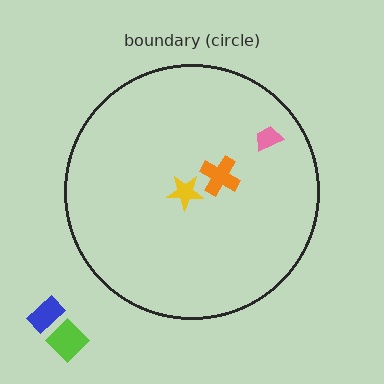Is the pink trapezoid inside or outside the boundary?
Inside.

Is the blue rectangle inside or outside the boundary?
Outside.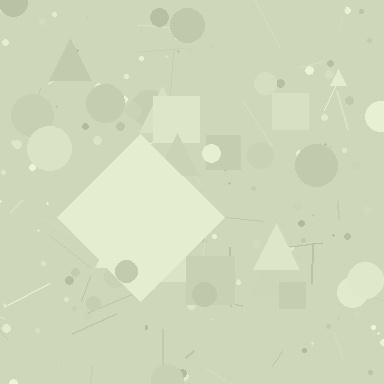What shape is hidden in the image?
A diamond is hidden in the image.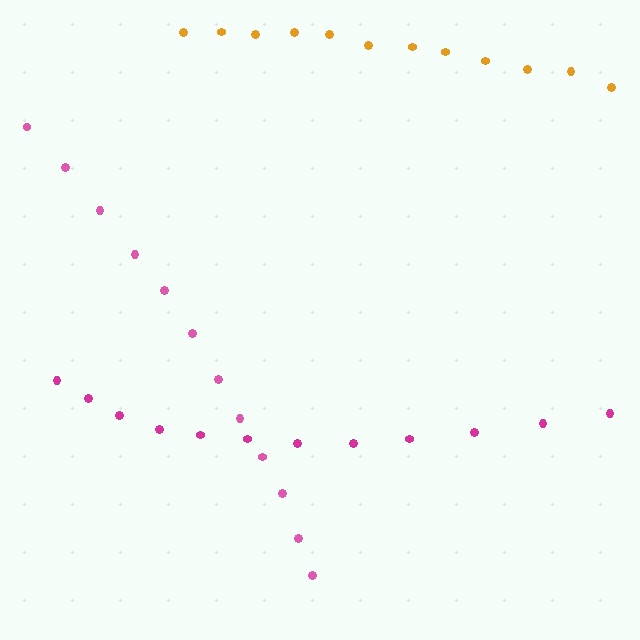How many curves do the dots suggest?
There are 3 distinct paths.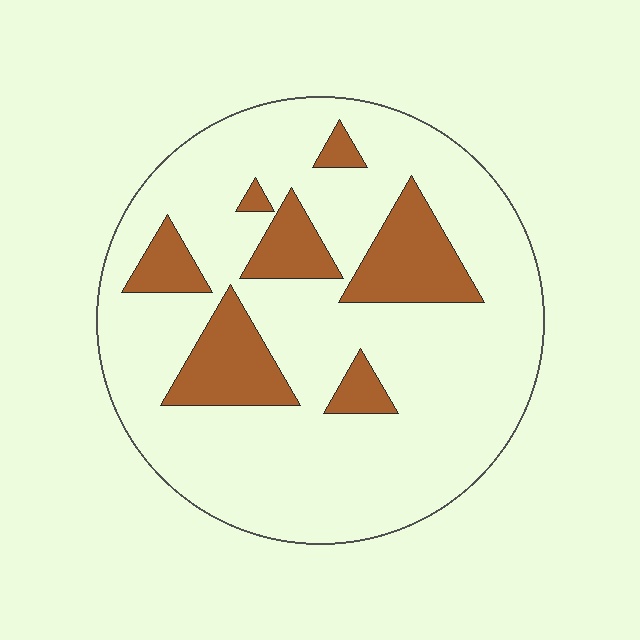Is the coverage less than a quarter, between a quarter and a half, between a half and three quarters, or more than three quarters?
Less than a quarter.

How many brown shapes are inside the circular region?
7.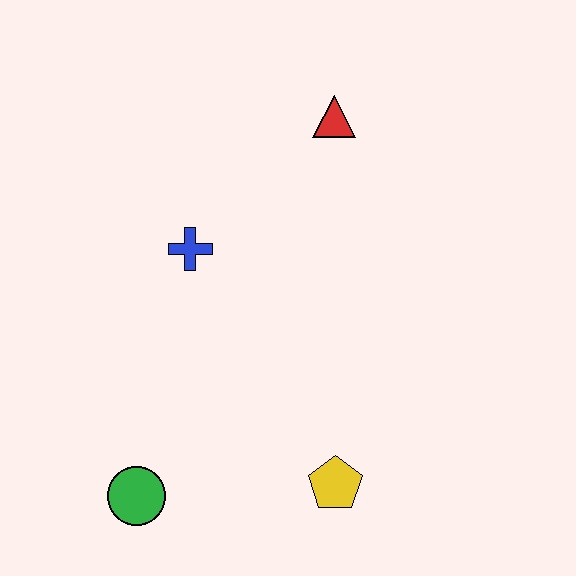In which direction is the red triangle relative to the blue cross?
The red triangle is to the right of the blue cross.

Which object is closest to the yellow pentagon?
The green circle is closest to the yellow pentagon.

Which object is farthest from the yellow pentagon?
The red triangle is farthest from the yellow pentagon.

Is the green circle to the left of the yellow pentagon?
Yes